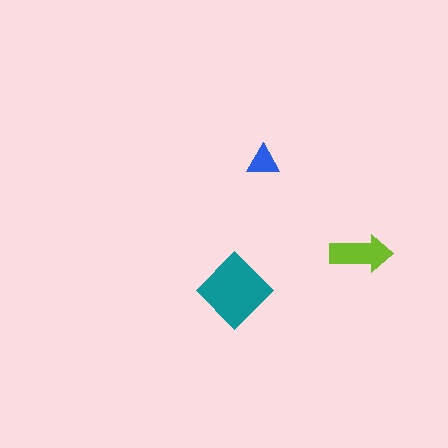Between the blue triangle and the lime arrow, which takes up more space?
The lime arrow.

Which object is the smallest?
The blue triangle.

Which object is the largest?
The teal diamond.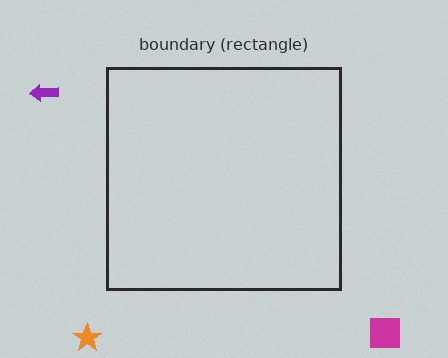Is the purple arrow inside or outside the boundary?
Outside.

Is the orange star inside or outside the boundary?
Outside.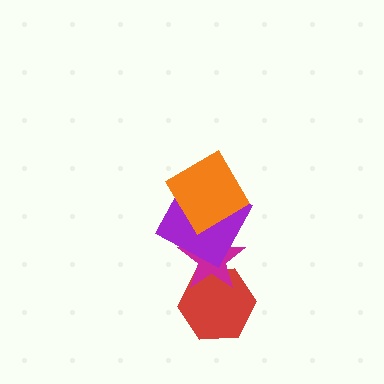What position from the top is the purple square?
The purple square is 2nd from the top.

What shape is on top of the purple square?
The orange diamond is on top of the purple square.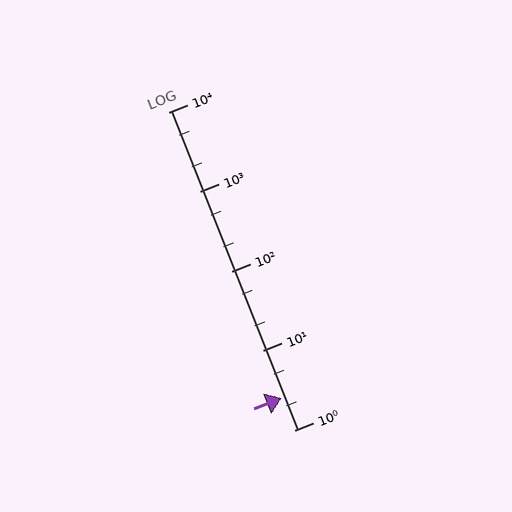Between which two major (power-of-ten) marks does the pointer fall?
The pointer is between 1 and 10.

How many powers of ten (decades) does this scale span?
The scale spans 4 decades, from 1 to 10000.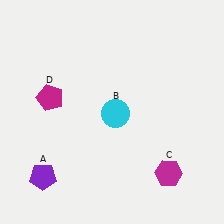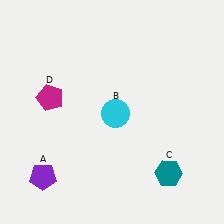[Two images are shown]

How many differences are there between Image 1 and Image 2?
There is 1 difference between the two images.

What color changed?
The hexagon (C) changed from magenta in Image 1 to teal in Image 2.